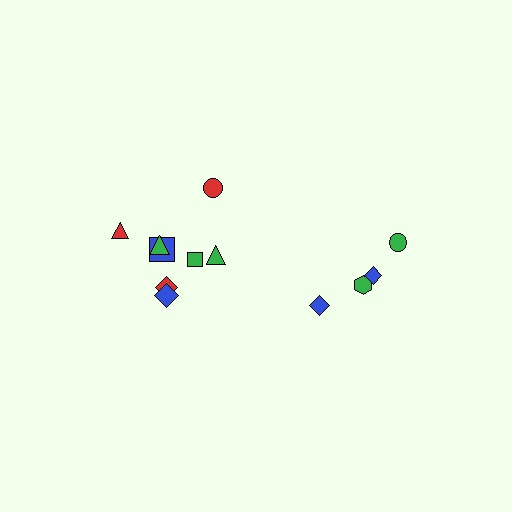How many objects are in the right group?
There are 4 objects.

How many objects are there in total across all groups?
There are 12 objects.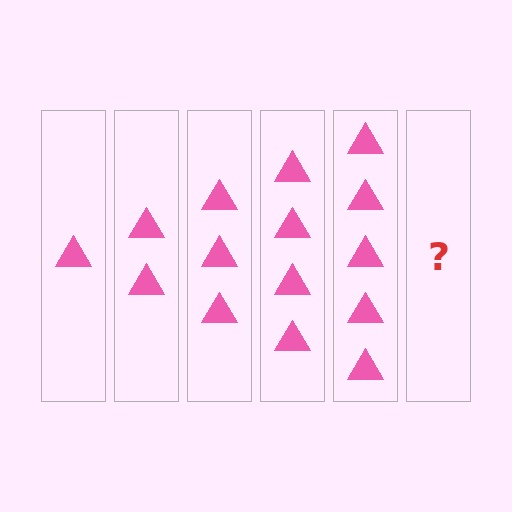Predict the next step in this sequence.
The next step is 6 triangles.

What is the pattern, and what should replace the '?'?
The pattern is that each step adds one more triangle. The '?' should be 6 triangles.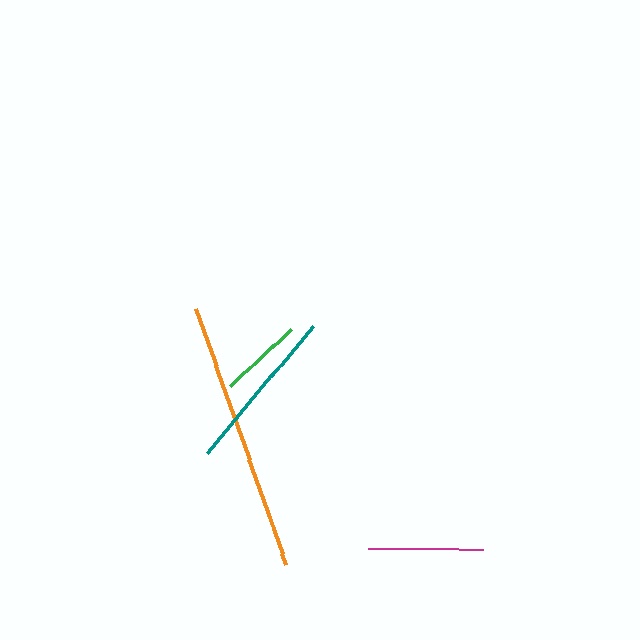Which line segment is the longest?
The orange line is the longest at approximately 272 pixels.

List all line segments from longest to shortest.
From longest to shortest: orange, teal, magenta, green.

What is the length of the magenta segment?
The magenta segment is approximately 115 pixels long.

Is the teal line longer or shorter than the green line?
The teal line is longer than the green line.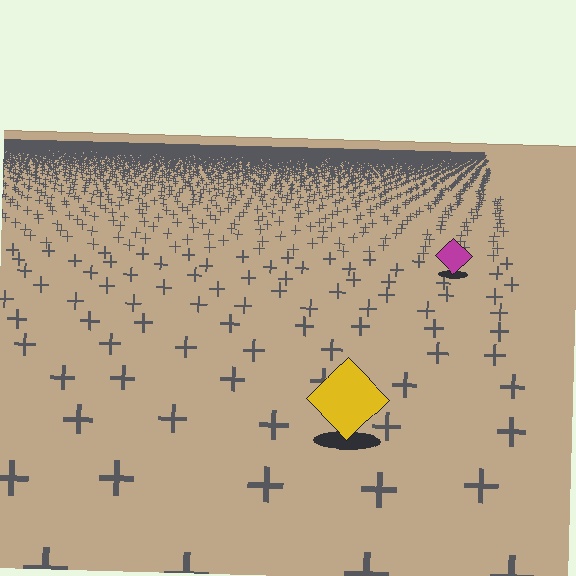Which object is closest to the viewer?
The yellow diamond is closest. The texture marks near it are larger and more spread out.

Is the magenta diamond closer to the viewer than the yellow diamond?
No. The yellow diamond is closer — you can tell from the texture gradient: the ground texture is coarser near it.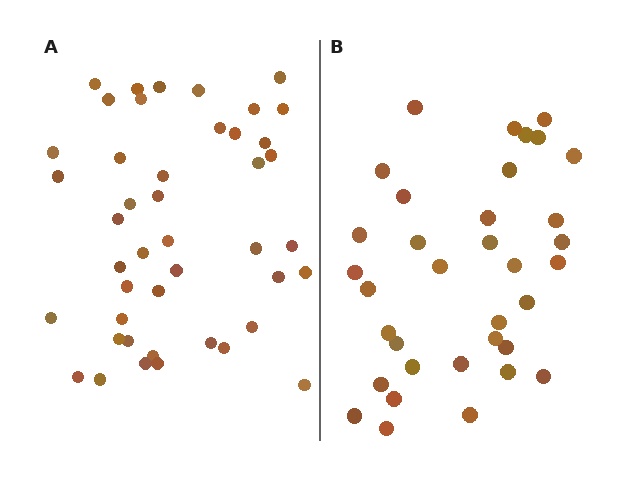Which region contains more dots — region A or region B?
Region A (the left region) has more dots.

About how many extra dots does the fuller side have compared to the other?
Region A has roughly 8 or so more dots than region B.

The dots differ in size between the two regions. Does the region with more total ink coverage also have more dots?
No. Region B has more total ink coverage because its dots are larger, but region A actually contains more individual dots. Total area can be misleading — the number of items is what matters here.